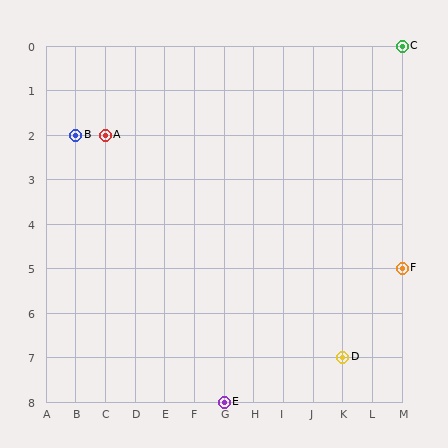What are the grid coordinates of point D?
Point D is at grid coordinates (K, 7).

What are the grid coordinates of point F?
Point F is at grid coordinates (M, 5).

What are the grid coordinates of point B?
Point B is at grid coordinates (B, 2).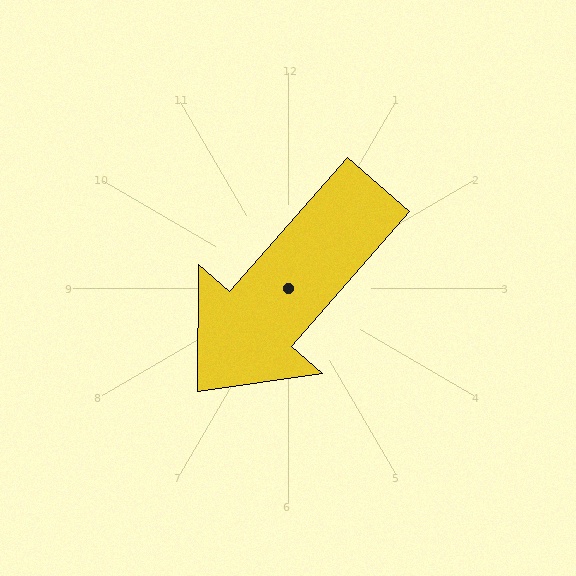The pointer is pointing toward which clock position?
Roughly 7 o'clock.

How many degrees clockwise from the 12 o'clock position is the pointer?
Approximately 221 degrees.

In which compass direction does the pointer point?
Southwest.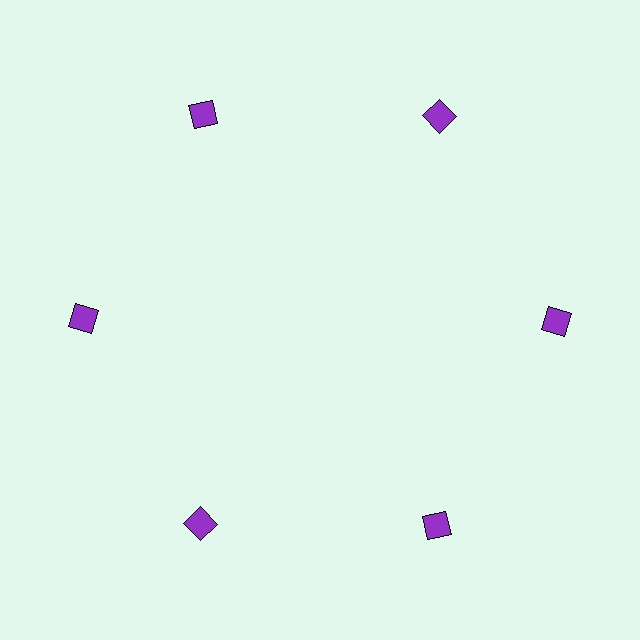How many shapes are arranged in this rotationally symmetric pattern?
There are 6 shapes, arranged in 6 groups of 1.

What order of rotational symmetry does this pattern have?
This pattern has 6-fold rotational symmetry.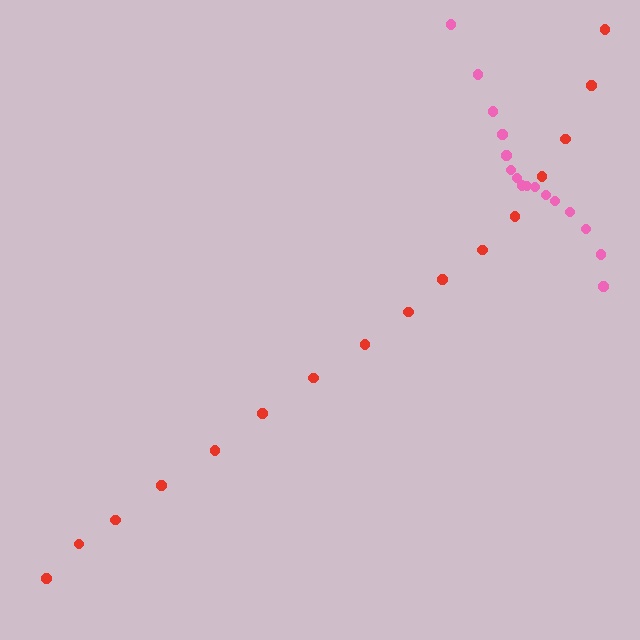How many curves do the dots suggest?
There are 2 distinct paths.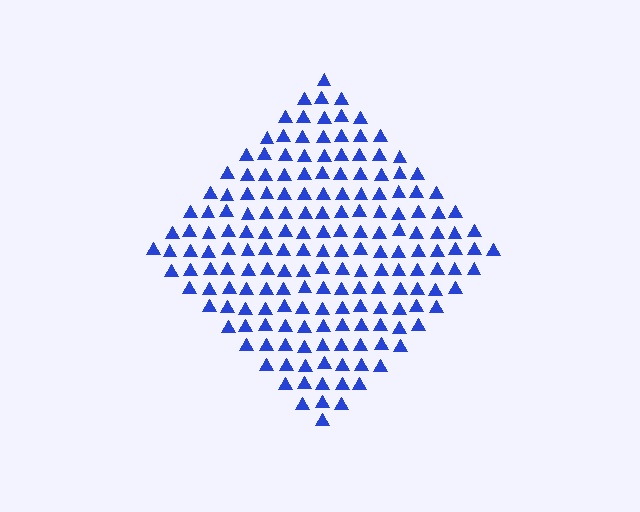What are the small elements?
The small elements are triangles.